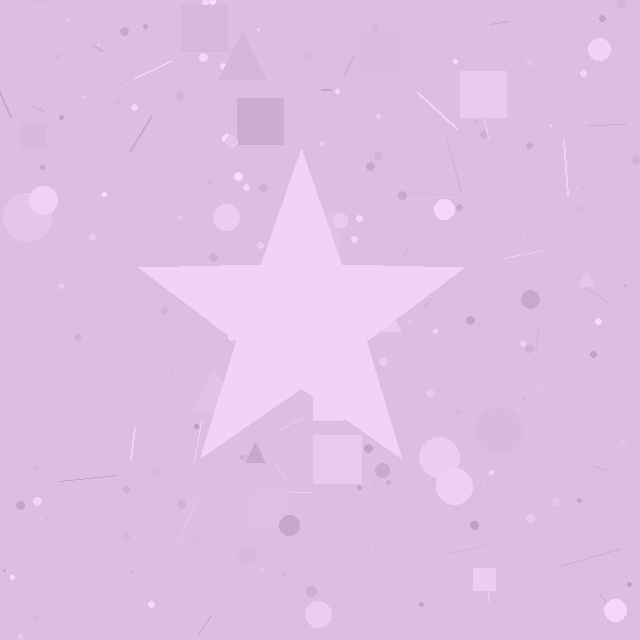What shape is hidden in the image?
A star is hidden in the image.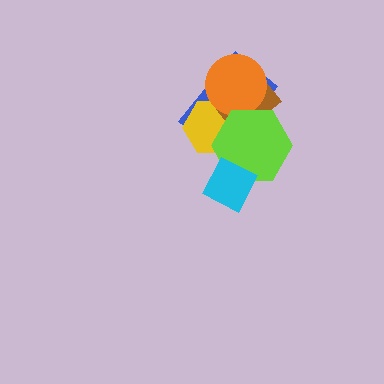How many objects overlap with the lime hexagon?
5 objects overlap with the lime hexagon.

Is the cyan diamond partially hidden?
No, no other shape covers it.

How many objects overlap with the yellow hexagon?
4 objects overlap with the yellow hexagon.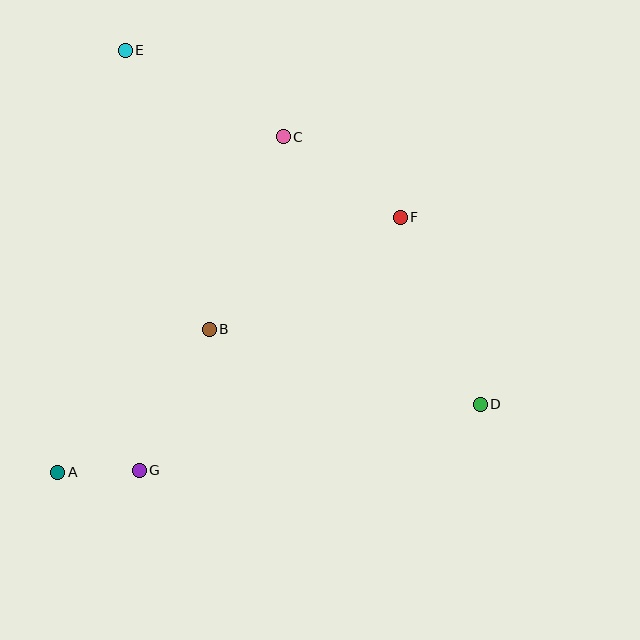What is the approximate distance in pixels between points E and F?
The distance between E and F is approximately 322 pixels.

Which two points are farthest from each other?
Points D and E are farthest from each other.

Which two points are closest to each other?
Points A and G are closest to each other.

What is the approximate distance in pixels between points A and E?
The distance between A and E is approximately 427 pixels.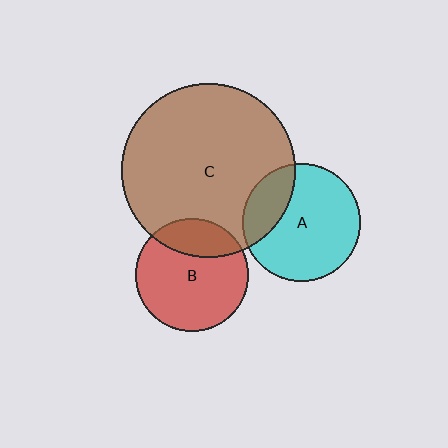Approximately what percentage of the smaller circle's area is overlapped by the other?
Approximately 25%.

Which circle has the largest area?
Circle C (brown).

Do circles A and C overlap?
Yes.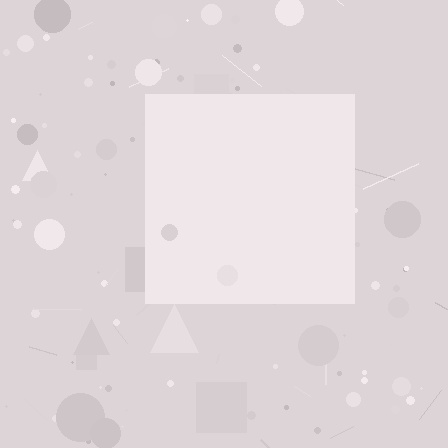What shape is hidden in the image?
A square is hidden in the image.